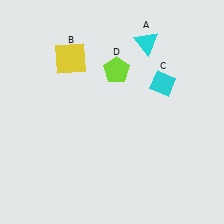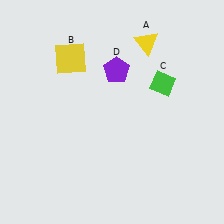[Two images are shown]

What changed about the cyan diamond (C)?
In Image 1, C is cyan. In Image 2, it changed to green.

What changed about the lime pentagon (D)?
In Image 1, D is lime. In Image 2, it changed to purple.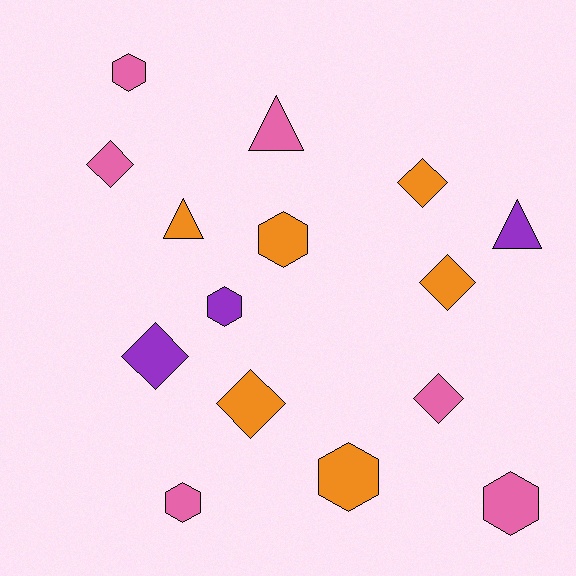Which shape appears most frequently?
Diamond, with 6 objects.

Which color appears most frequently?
Pink, with 6 objects.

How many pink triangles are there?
There is 1 pink triangle.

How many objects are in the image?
There are 15 objects.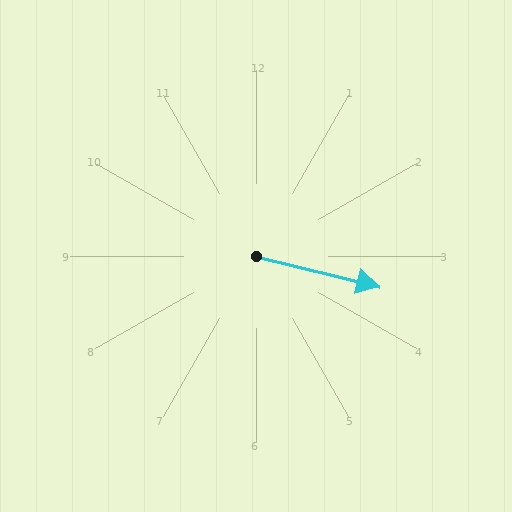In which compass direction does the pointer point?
East.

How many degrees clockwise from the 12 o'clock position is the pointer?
Approximately 104 degrees.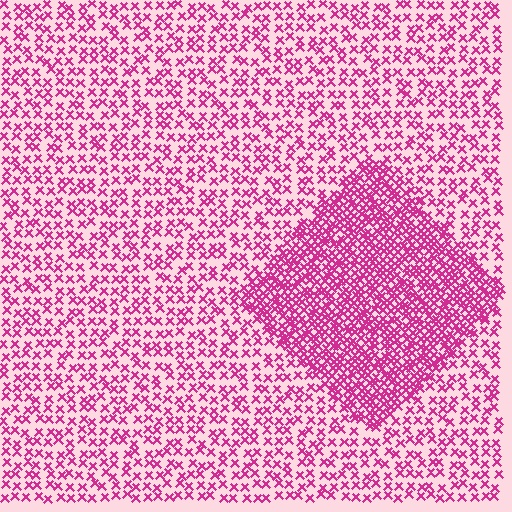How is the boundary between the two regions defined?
The boundary is defined by a change in element density (approximately 2.2x ratio). All elements are the same color, size, and shape.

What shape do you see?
I see a diamond.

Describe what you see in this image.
The image contains small magenta elements arranged at two different densities. A diamond-shaped region is visible where the elements are more densely packed than the surrounding area.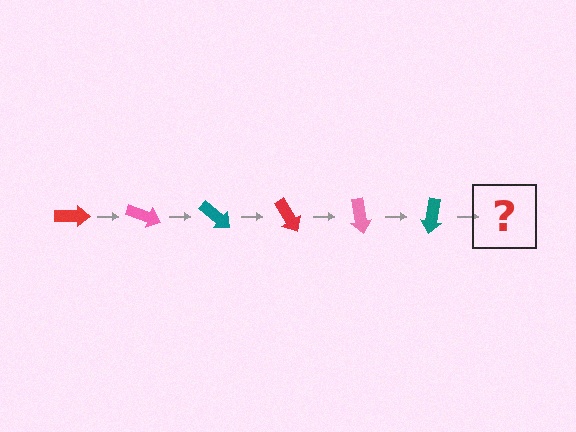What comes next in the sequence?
The next element should be a red arrow, rotated 120 degrees from the start.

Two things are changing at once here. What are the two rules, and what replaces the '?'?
The two rules are that it rotates 20 degrees each step and the color cycles through red, pink, and teal. The '?' should be a red arrow, rotated 120 degrees from the start.